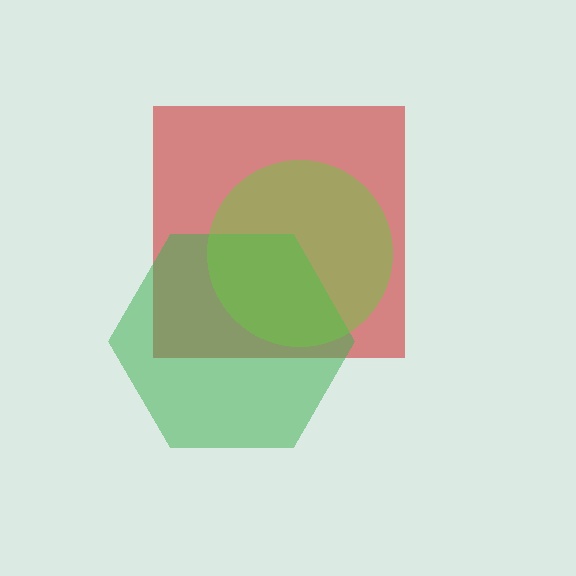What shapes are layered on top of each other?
The layered shapes are: a red square, a green hexagon, a lime circle.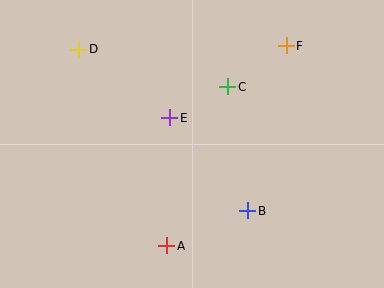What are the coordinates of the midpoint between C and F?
The midpoint between C and F is at (257, 66).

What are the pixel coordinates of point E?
Point E is at (170, 118).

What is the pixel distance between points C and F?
The distance between C and F is 71 pixels.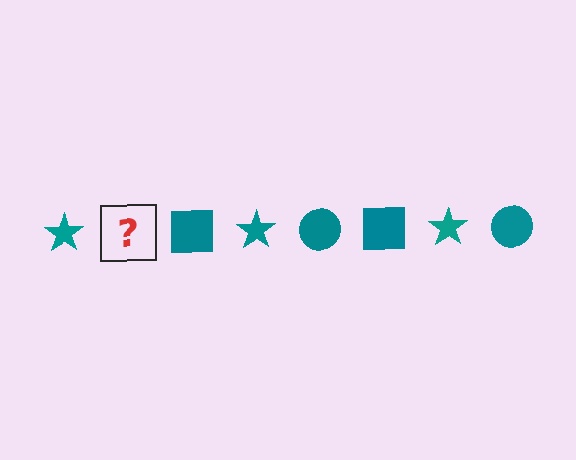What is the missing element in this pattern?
The missing element is a teal circle.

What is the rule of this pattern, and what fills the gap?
The rule is that the pattern cycles through star, circle, square shapes in teal. The gap should be filled with a teal circle.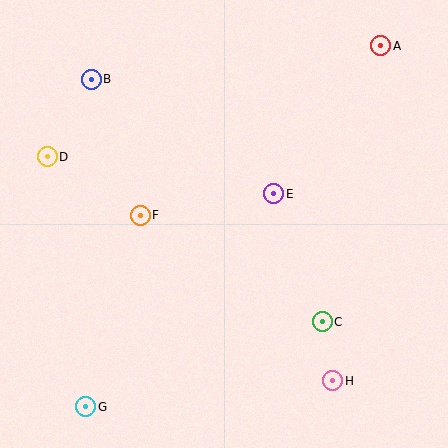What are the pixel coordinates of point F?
Point F is at (140, 215).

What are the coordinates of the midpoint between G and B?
The midpoint between G and B is at (89, 243).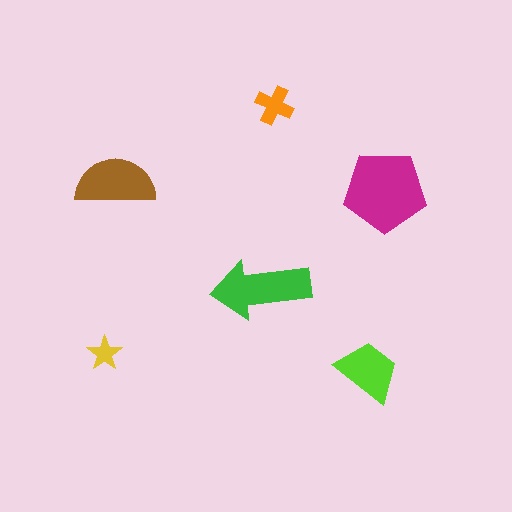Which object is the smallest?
The yellow star.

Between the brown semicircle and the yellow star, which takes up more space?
The brown semicircle.